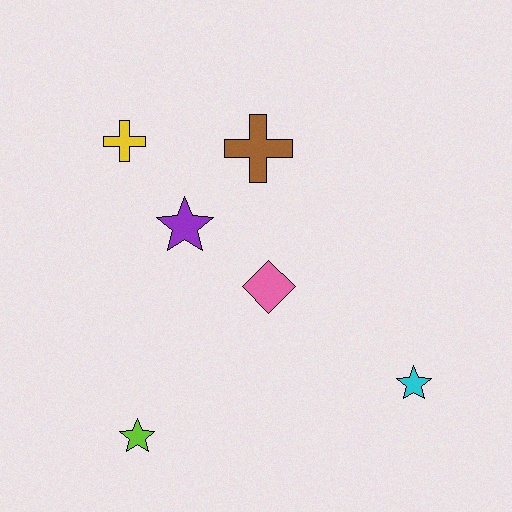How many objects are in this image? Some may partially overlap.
There are 6 objects.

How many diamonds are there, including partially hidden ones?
There is 1 diamond.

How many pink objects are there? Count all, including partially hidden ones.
There is 1 pink object.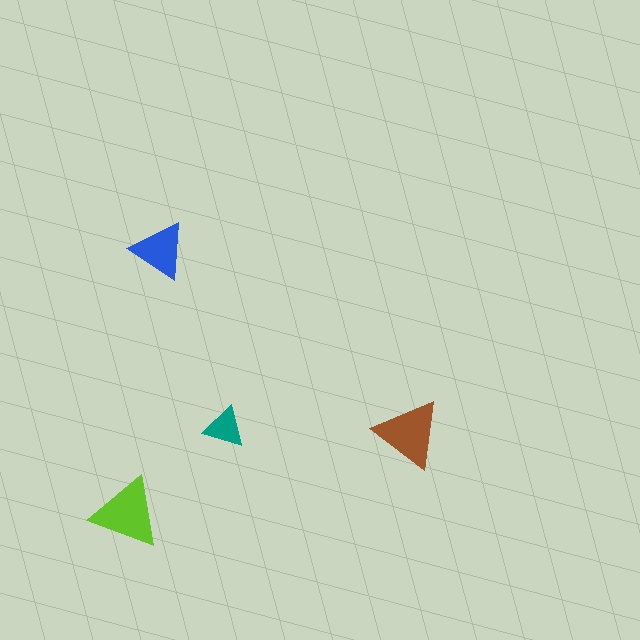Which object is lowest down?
The lime triangle is bottommost.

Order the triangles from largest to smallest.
the lime one, the brown one, the blue one, the teal one.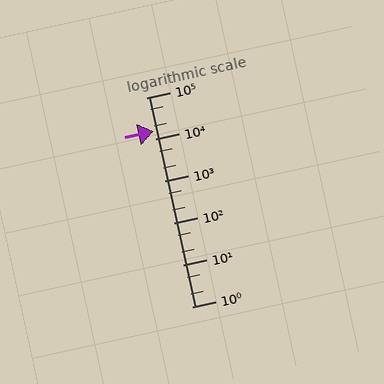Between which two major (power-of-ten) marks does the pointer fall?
The pointer is between 10000 and 100000.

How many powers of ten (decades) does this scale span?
The scale spans 5 decades, from 1 to 100000.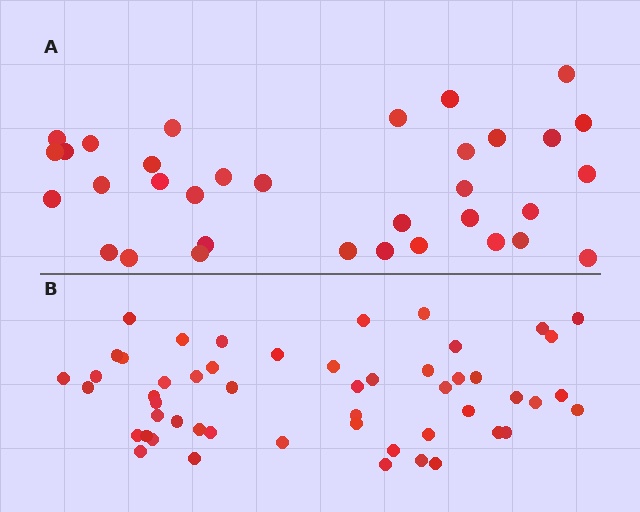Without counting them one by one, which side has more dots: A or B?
Region B (the bottom region) has more dots.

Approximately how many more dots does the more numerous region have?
Region B has approximately 20 more dots than region A.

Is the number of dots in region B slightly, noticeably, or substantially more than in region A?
Region B has substantially more. The ratio is roughly 1.5 to 1.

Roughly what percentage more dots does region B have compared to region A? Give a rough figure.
About 55% more.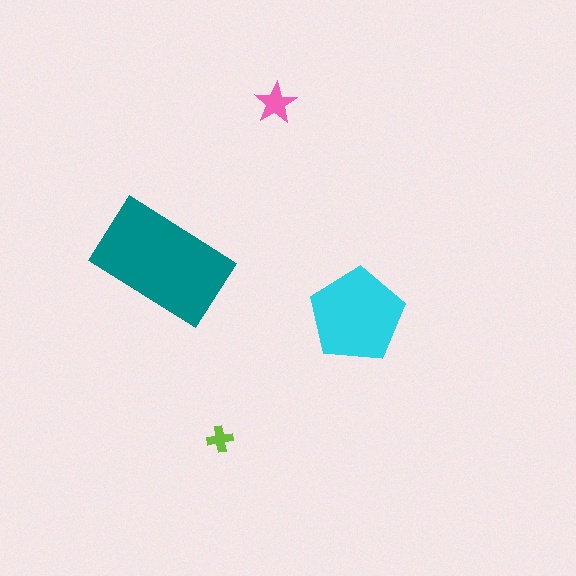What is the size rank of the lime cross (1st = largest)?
4th.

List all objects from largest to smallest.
The teal rectangle, the cyan pentagon, the pink star, the lime cross.